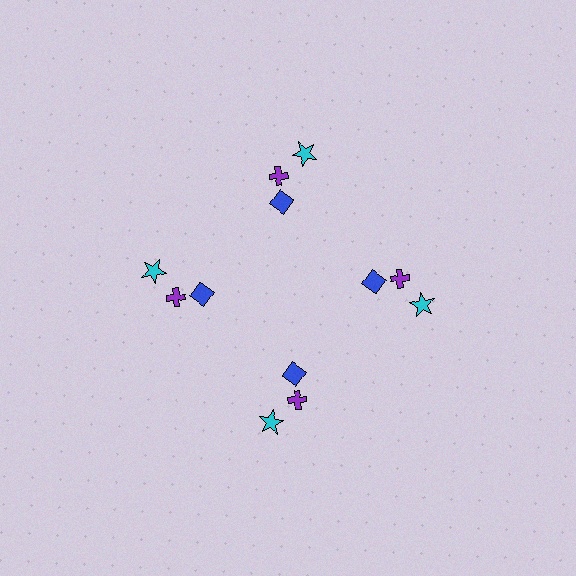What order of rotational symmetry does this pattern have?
This pattern has 4-fold rotational symmetry.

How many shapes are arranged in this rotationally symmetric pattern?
There are 12 shapes, arranged in 4 groups of 3.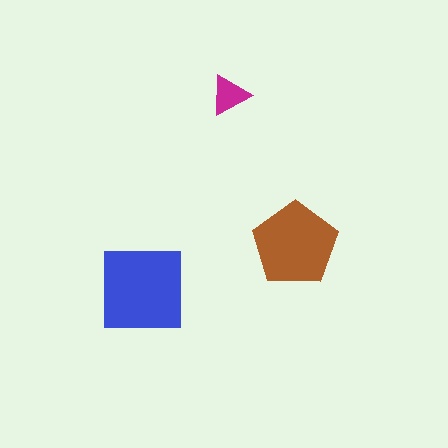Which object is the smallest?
The magenta triangle.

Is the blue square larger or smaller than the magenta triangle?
Larger.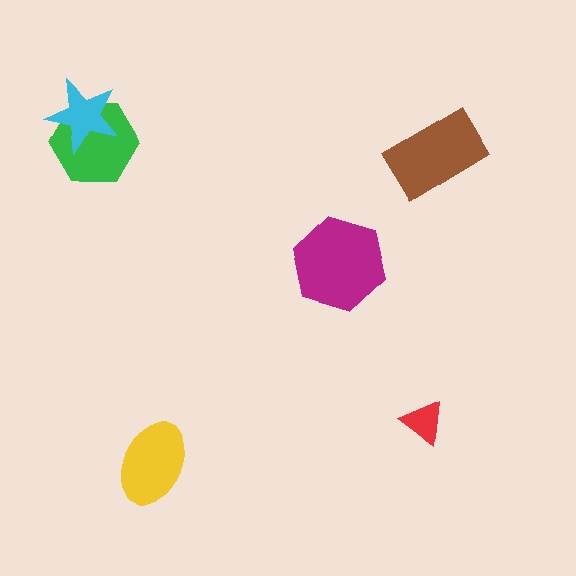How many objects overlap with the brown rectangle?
0 objects overlap with the brown rectangle.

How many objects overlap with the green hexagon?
1 object overlaps with the green hexagon.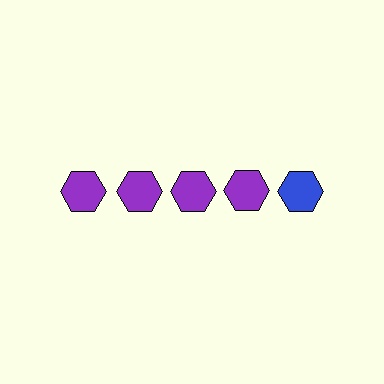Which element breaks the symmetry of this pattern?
The blue hexagon in the top row, rightmost column breaks the symmetry. All other shapes are purple hexagons.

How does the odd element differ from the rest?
It has a different color: blue instead of purple.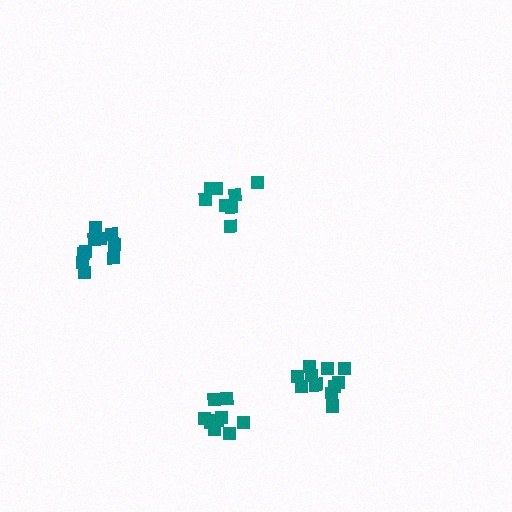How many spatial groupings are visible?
There are 4 spatial groupings.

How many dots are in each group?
Group 1: 8 dots, Group 2: 12 dots, Group 3: 10 dots, Group 4: 9 dots (39 total).